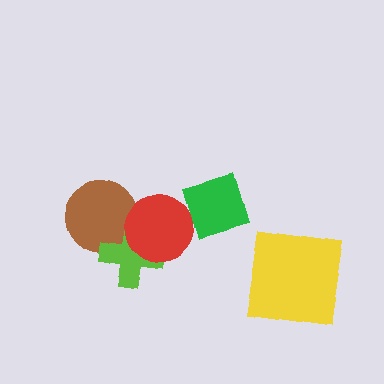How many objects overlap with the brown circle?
2 objects overlap with the brown circle.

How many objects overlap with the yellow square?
0 objects overlap with the yellow square.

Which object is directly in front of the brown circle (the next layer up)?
The lime cross is directly in front of the brown circle.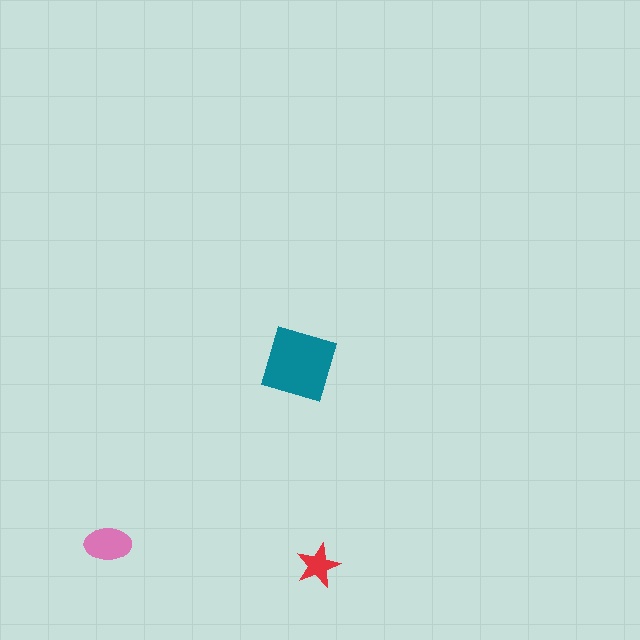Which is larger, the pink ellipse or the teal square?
The teal square.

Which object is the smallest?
The red star.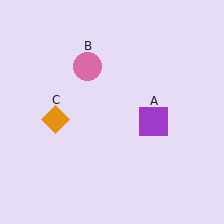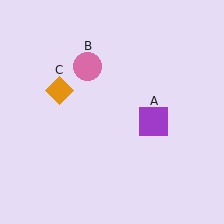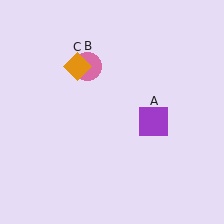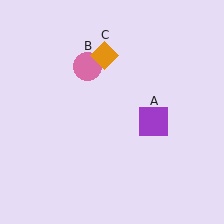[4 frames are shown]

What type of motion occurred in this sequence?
The orange diamond (object C) rotated clockwise around the center of the scene.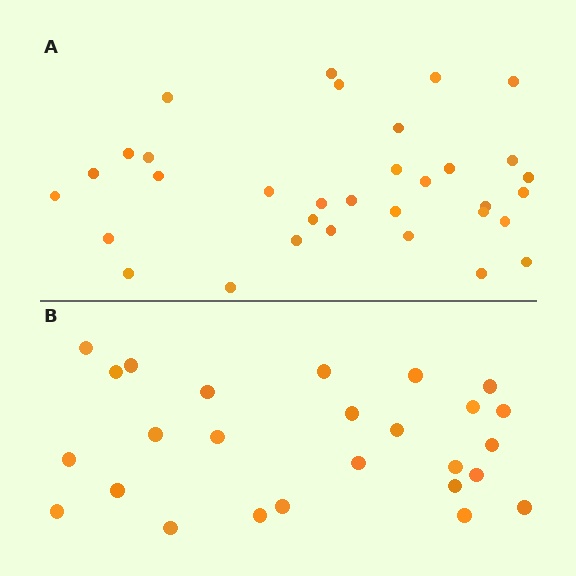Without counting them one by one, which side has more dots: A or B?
Region A (the top region) has more dots.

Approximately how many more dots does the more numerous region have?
Region A has roughly 8 or so more dots than region B.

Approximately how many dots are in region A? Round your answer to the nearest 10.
About 30 dots. (The exact count is 33, which rounds to 30.)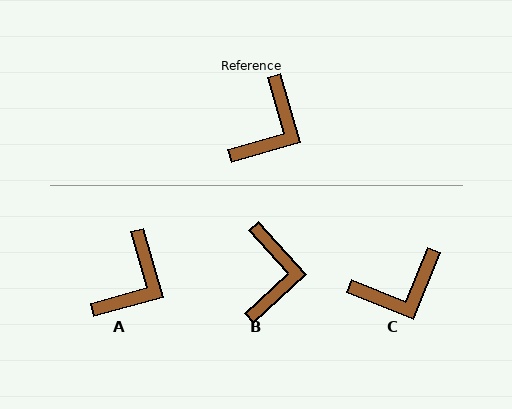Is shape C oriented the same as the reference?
No, it is off by about 38 degrees.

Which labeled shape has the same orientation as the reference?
A.